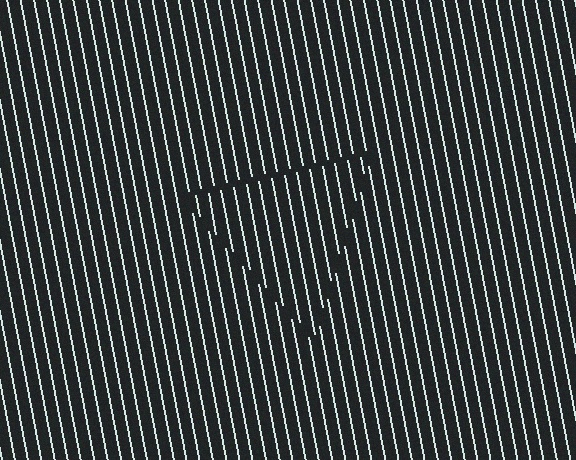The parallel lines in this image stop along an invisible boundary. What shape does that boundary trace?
An illusory triangle. The interior of the shape contains the same grating, shifted by half a period — the contour is defined by the phase discontinuity where line-ends from the inner and outer gratings abut.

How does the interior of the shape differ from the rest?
The interior of the shape contains the same grating, shifted by half a period — the contour is defined by the phase discontinuity where line-ends from the inner and outer gratings abut.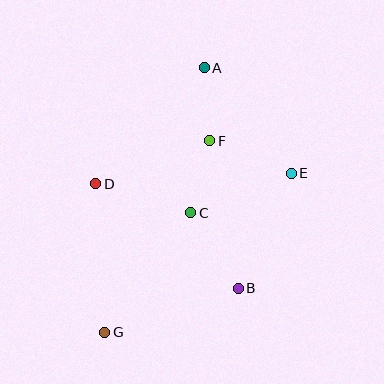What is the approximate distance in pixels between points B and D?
The distance between B and D is approximately 177 pixels.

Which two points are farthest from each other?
Points A and G are farthest from each other.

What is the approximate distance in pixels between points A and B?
The distance between A and B is approximately 223 pixels.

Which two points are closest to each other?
Points A and F are closest to each other.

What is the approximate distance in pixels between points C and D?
The distance between C and D is approximately 99 pixels.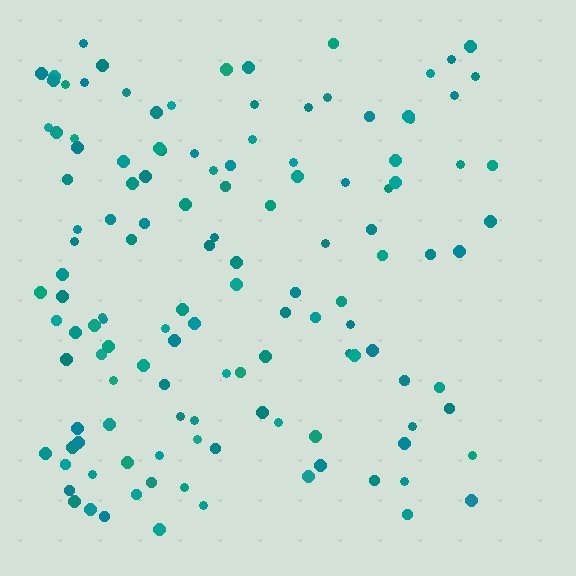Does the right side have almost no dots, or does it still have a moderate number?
Still a moderate number, just noticeably fewer than the left.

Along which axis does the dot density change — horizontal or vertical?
Horizontal.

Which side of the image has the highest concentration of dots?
The left.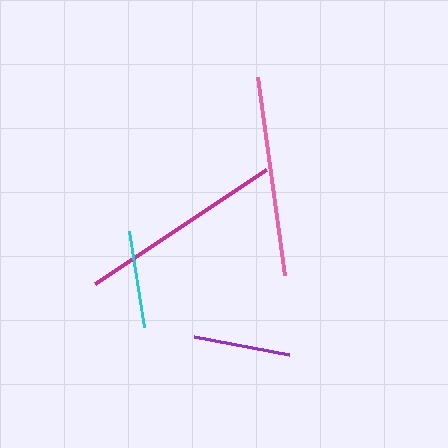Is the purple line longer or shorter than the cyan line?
The purple line is longer than the cyan line.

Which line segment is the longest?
The magenta line is the longest at approximately 206 pixels.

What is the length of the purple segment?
The purple segment is approximately 97 pixels long.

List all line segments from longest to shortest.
From longest to shortest: magenta, pink, purple, cyan.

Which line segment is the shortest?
The cyan line is the shortest at approximately 97 pixels.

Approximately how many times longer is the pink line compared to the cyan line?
The pink line is approximately 2.1 times the length of the cyan line.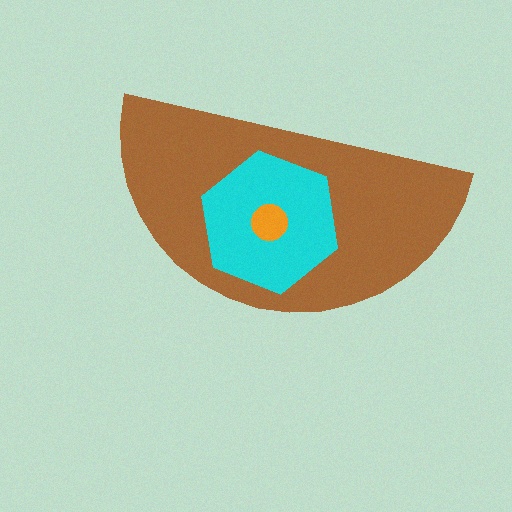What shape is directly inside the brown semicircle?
The cyan hexagon.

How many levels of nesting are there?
3.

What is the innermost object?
The orange circle.